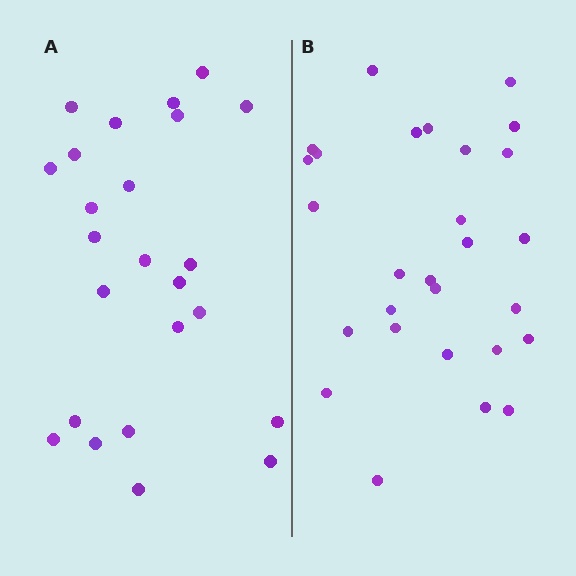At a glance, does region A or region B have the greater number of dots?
Region B (the right region) has more dots.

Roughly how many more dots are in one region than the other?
Region B has about 4 more dots than region A.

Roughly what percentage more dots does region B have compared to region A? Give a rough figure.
About 15% more.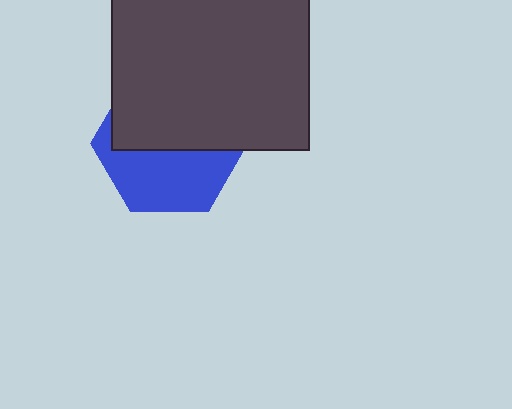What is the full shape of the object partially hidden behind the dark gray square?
The partially hidden object is a blue hexagon.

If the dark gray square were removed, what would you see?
You would see the complete blue hexagon.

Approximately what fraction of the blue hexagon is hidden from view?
Roughly 54% of the blue hexagon is hidden behind the dark gray square.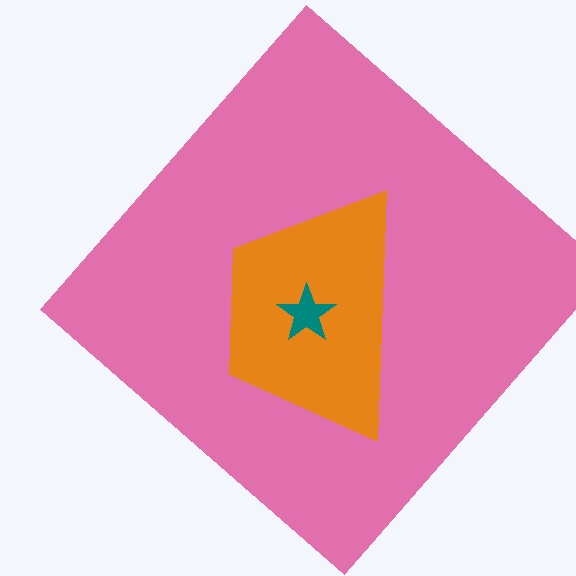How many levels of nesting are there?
3.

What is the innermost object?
The teal star.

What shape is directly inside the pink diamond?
The orange trapezoid.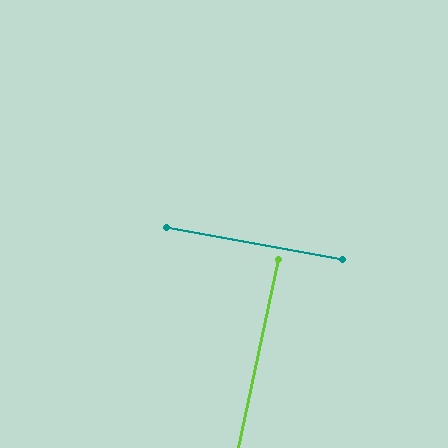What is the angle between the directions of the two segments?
Approximately 88 degrees.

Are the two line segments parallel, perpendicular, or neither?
Perpendicular — they meet at approximately 88°.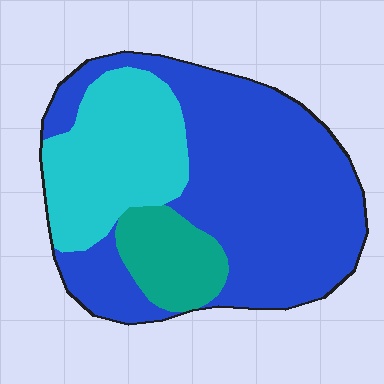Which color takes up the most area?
Blue, at roughly 60%.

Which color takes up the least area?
Teal, at roughly 10%.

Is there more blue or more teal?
Blue.